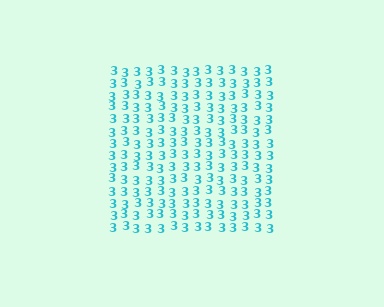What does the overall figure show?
The overall figure shows a square.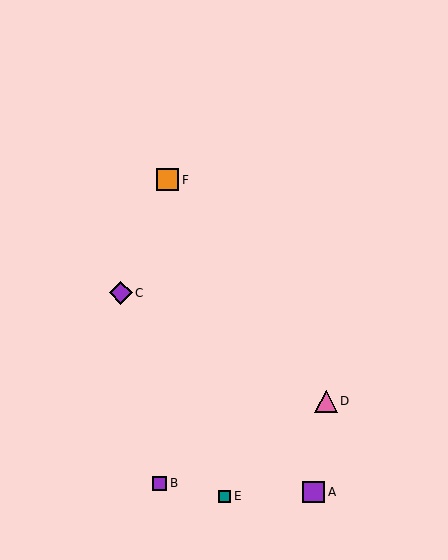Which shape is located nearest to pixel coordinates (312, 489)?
The purple square (labeled A) at (314, 492) is nearest to that location.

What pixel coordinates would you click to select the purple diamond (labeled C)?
Click at (121, 293) to select the purple diamond C.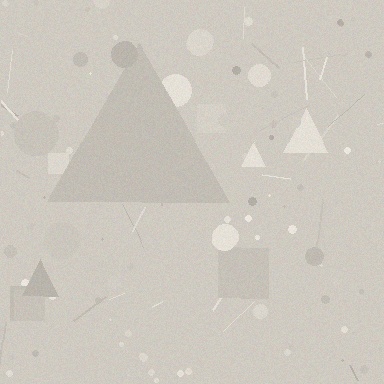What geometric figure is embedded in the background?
A triangle is embedded in the background.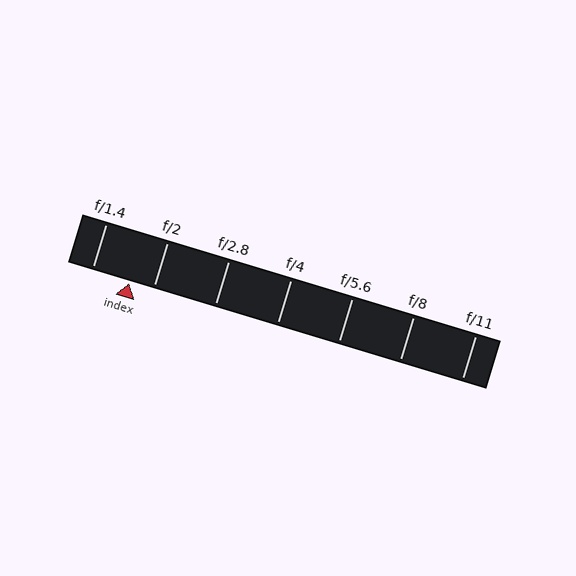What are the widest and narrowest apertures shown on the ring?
The widest aperture shown is f/1.4 and the narrowest is f/11.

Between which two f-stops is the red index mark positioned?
The index mark is between f/1.4 and f/2.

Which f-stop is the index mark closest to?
The index mark is closest to f/2.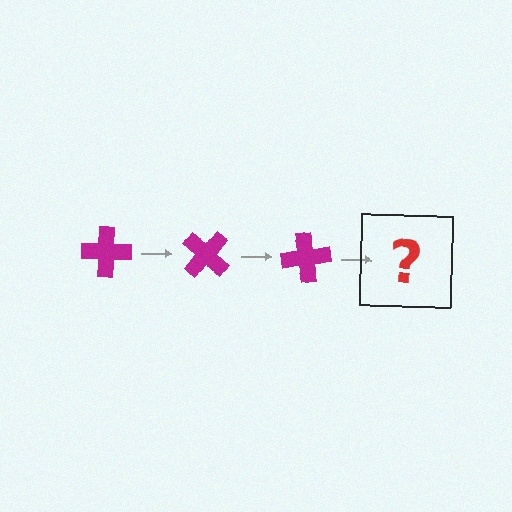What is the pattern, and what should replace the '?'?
The pattern is that the cross rotates 40 degrees each step. The '?' should be a magenta cross rotated 120 degrees.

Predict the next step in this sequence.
The next step is a magenta cross rotated 120 degrees.